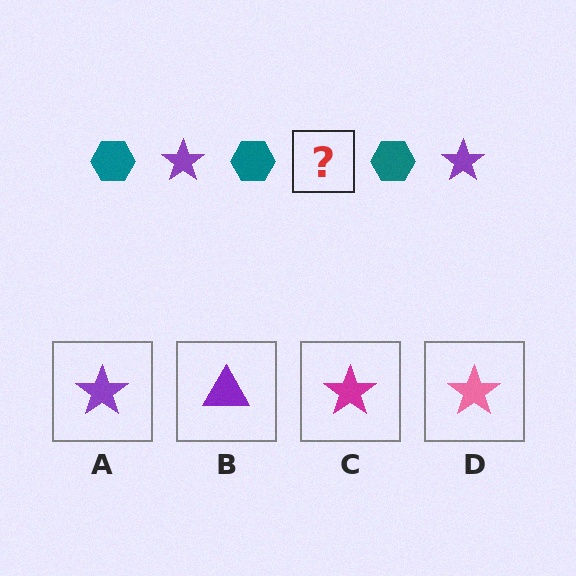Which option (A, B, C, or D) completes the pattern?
A.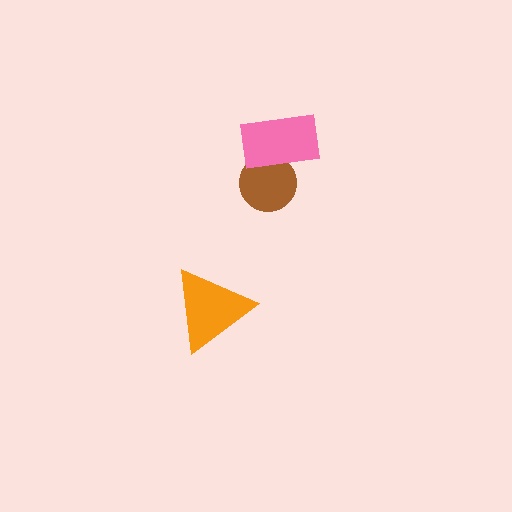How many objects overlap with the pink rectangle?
1 object overlaps with the pink rectangle.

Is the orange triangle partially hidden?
No, no other shape covers it.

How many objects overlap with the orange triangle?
0 objects overlap with the orange triangle.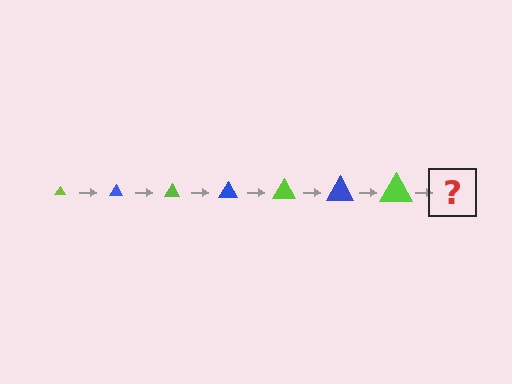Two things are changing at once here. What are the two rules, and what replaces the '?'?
The two rules are that the triangle grows larger each step and the color cycles through lime and blue. The '?' should be a blue triangle, larger than the previous one.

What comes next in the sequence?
The next element should be a blue triangle, larger than the previous one.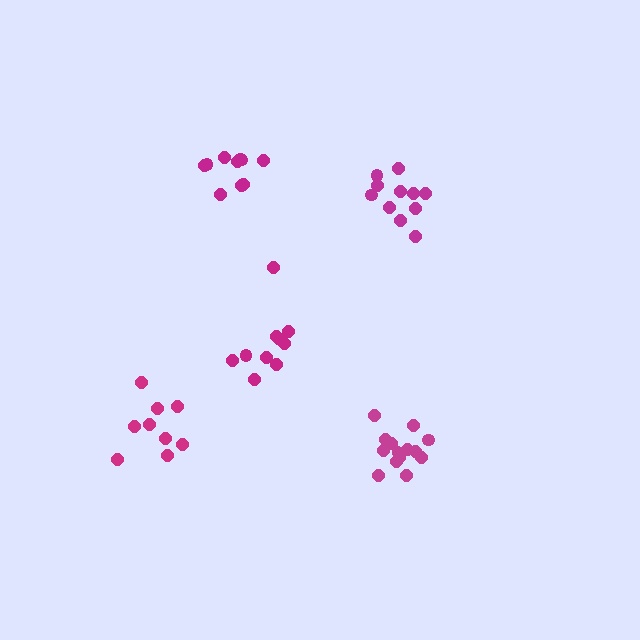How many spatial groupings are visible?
There are 5 spatial groupings.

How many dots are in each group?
Group 1: 9 dots, Group 2: 11 dots, Group 3: 10 dots, Group 4: 14 dots, Group 5: 10 dots (54 total).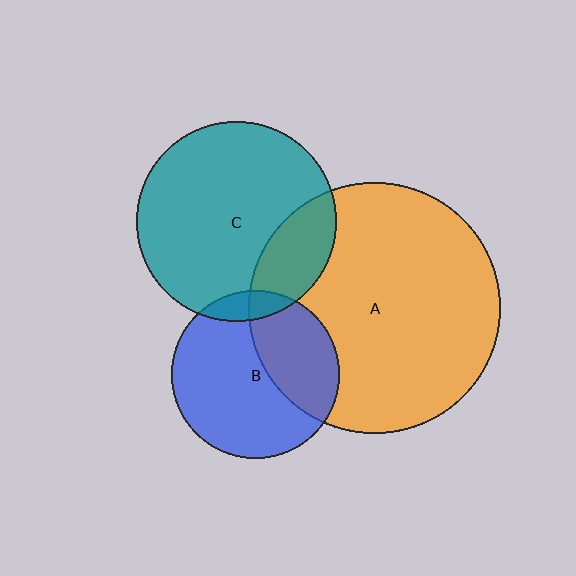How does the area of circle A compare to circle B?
Approximately 2.2 times.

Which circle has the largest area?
Circle A (orange).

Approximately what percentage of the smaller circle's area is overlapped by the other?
Approximately 20%.